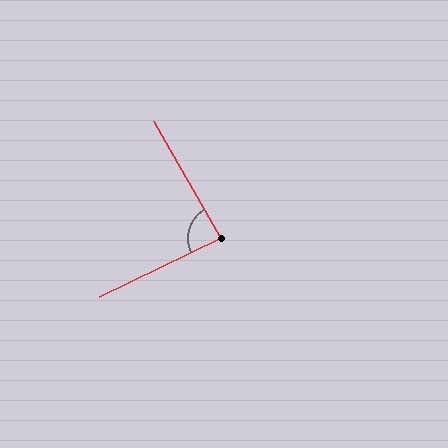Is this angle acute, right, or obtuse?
It is approximately a right angle.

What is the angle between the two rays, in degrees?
Approximately 86 degrees.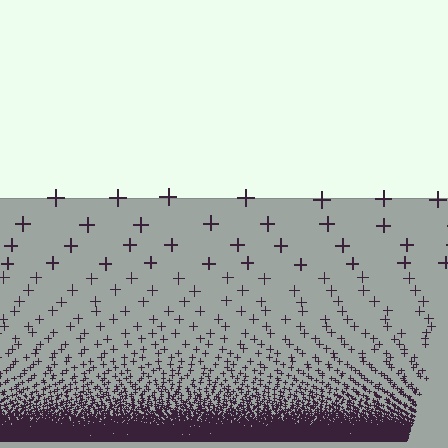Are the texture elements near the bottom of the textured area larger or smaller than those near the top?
Smaller. The gradient is inverted — elements near the bottom are smaller and denser.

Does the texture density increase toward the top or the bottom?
Density increases toward the bottom.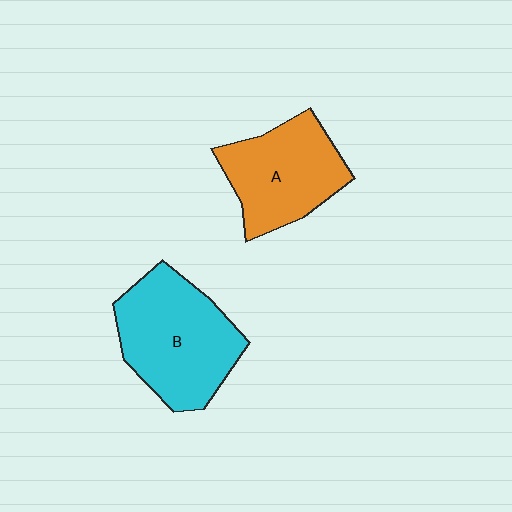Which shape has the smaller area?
Shape A (orange).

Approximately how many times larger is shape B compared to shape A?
Approximately 1.2 times.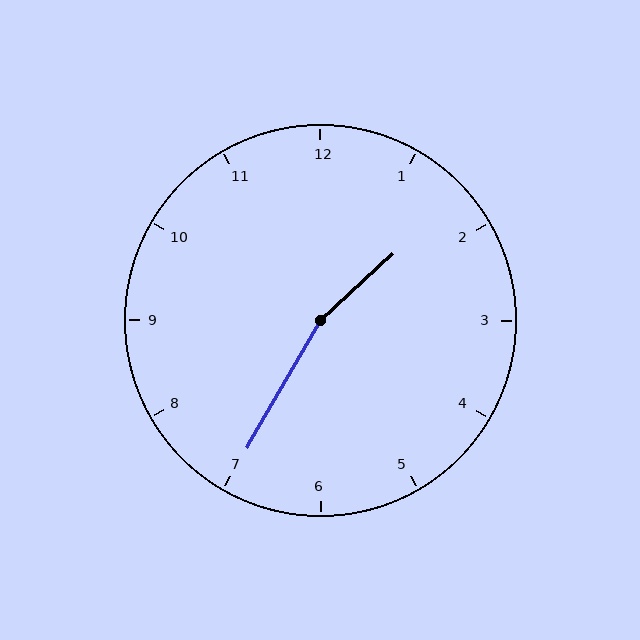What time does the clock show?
1:35.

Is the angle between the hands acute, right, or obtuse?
It is obtuse.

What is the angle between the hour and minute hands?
Approximately 162 degrees.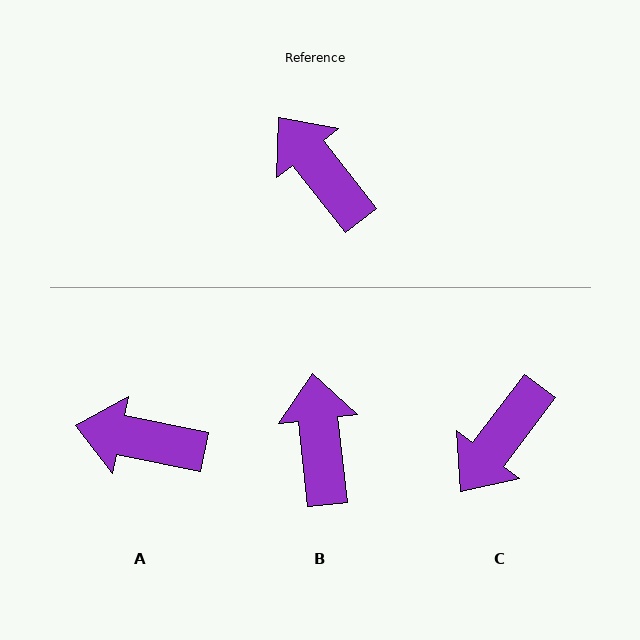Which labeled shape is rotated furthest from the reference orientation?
C, about 104 degrees away.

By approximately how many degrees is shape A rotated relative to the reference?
Approximately 40 degrees counter-clockwise.